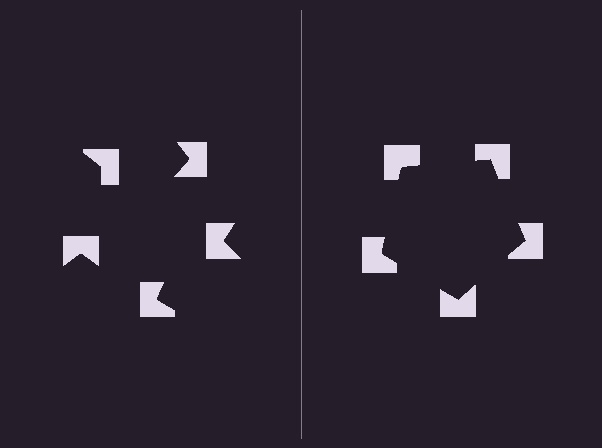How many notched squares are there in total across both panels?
10 — 5 on each side.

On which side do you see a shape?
An illusory pentagon appears on the right side. On the left side the wedge cuts are rotated, so no coherent shape forms.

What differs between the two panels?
The notched squares are positioned identically on both sides; only the wedge orientations differ. On the right they align to a pentagon; on the left they are misaligned.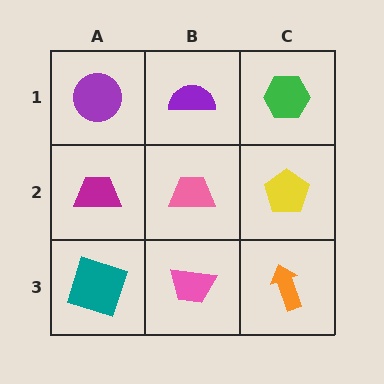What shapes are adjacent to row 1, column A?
A magenta trapezoid (row 2, column A), a purple semicircle (row 1, column B).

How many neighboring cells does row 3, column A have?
2.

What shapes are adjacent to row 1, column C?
A yellow pentagon (row 2, column C), a purple semicircle (row 1, column B).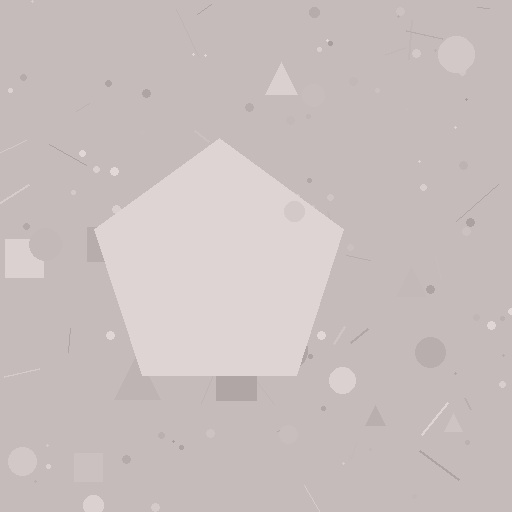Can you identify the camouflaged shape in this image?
The camouflaged shape is a pentagon.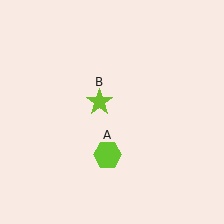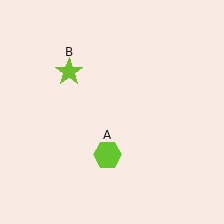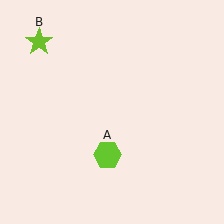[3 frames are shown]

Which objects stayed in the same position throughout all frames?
Lime hexagon (object A) remained stationary.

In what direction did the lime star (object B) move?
The lime star (object B) moved up and to the left.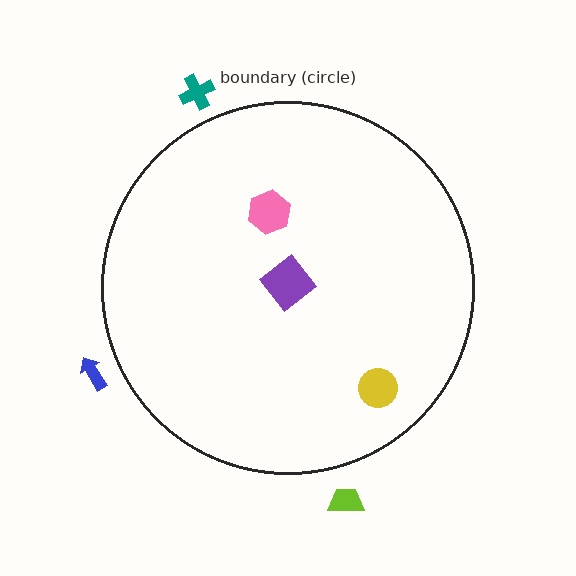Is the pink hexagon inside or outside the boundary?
Inside.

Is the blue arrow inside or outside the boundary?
Outside.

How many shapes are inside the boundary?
3 inside, 3 outside.